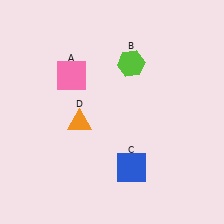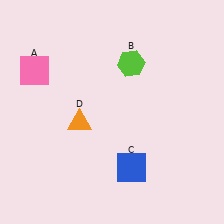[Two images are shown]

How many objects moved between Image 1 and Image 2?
1 object moved between the two images.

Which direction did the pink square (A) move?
The pink square (A) moved left.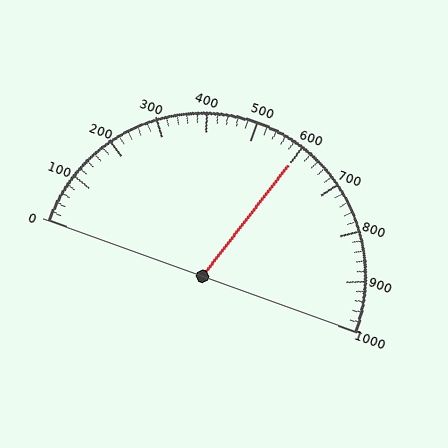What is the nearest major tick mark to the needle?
The nearest major tick mark is 600.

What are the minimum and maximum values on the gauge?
The gauge ranges from 0 to 1000.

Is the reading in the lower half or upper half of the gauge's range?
The reading is in the upper half of the range (0 to 1000).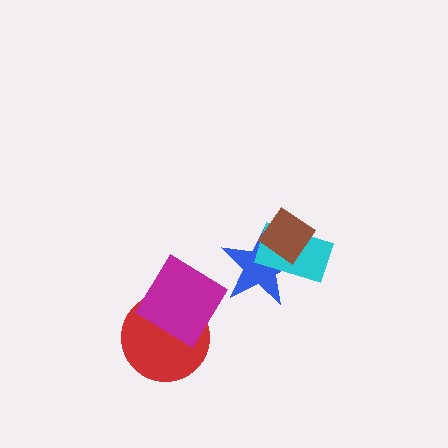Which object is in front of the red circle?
The magenta diamond is in front of the red circle.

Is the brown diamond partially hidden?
No, no other shape covers it.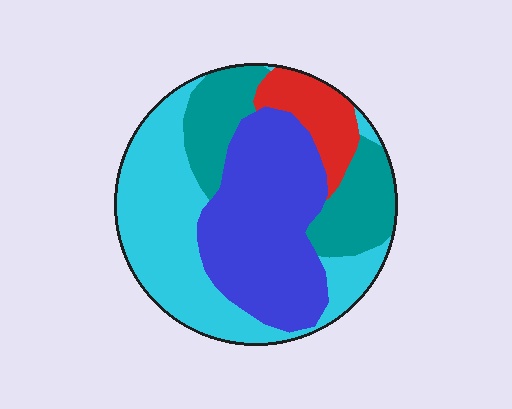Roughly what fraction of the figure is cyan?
Cyan covers 35% of the figure.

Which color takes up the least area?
Red, at roughly 10%.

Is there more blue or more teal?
Blue.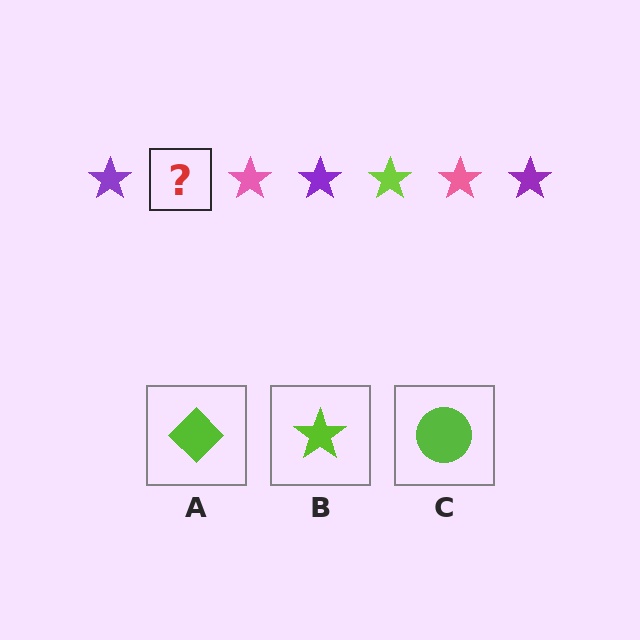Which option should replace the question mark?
Option B.